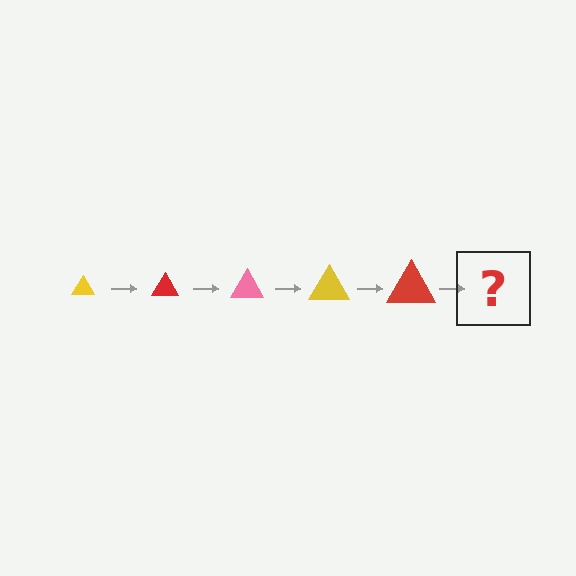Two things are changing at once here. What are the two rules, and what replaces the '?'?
The two rules are that the triangle grows larger each step and the color cycles through yellow, red, and pink. The '?' should be a pink triangle, larger than the previous one.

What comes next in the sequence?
The next element should be a pink triangle, larger than the previous one.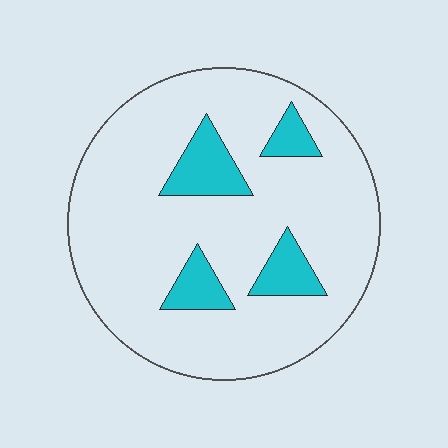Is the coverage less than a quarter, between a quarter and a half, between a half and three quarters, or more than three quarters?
Less than a quarter.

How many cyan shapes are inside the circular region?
4.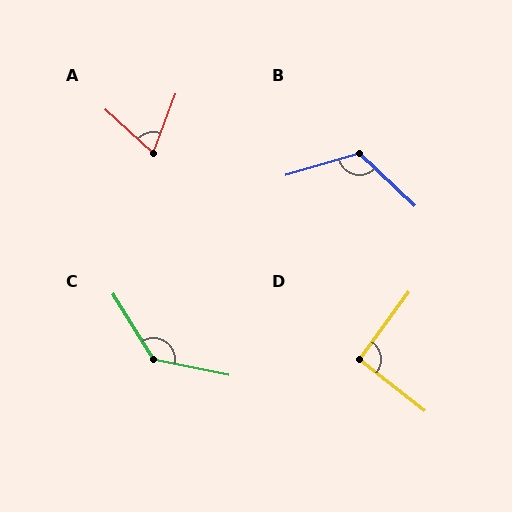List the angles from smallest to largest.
A (69°), D (92°), B (120°), C (133°).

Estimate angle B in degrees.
Approximately 120 degrees.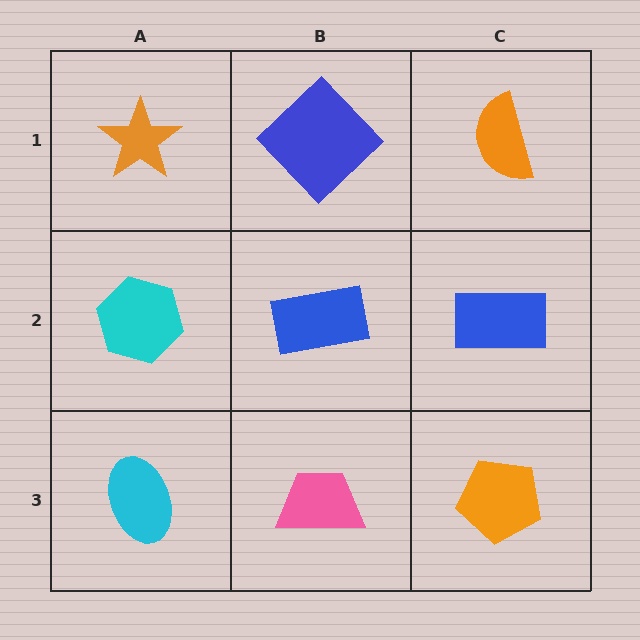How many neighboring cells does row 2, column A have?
3.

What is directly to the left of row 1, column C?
A blue diamond.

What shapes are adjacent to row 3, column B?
A blue rectangle (row 2, column B), a cyan ellipse (row 3, column A), an orange pentagon (row 3, column C).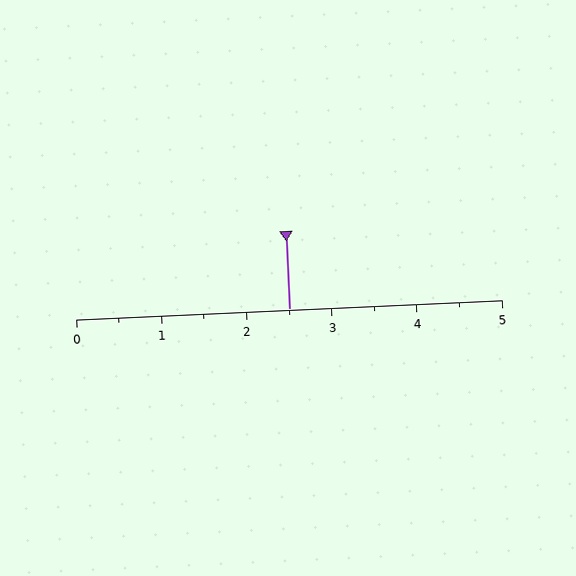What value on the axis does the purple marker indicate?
The marker indicates approximately 2.5.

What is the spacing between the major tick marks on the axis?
The major ticks are spaced 1 apart.